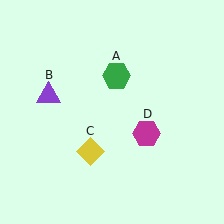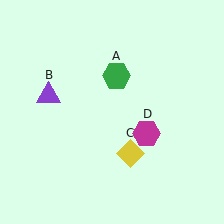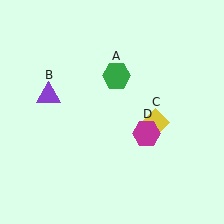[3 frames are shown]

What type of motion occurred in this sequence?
The yellow diamond (object C) rotated counterclockwise around the center of the scene.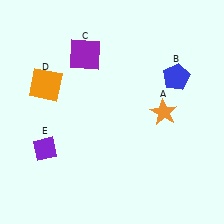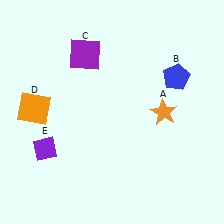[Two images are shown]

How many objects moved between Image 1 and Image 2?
1 object moved between the two images.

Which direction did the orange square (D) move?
The orange square (D) moved down.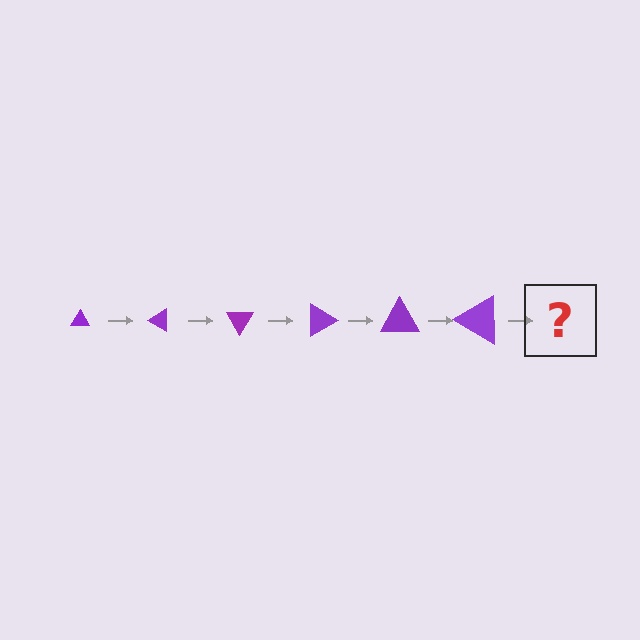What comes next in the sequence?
The next element should be a triangle, larger than the previous one and rotated 180 degrees from the start.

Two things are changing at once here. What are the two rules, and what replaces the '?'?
The two rules are that the triangle grows larger each step and it rotates 30 degrees each step. The '?' should be a triangle, larger than the previous one and rotated 180 degrees from the start.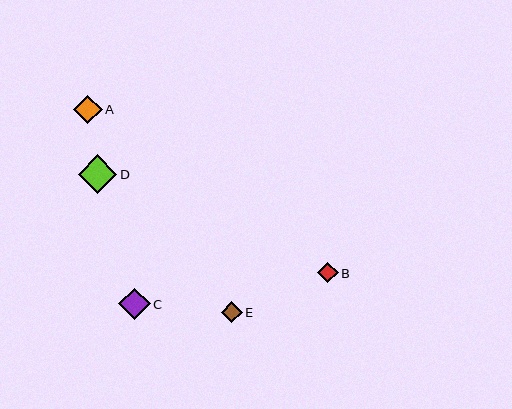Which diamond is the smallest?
Diamond E is the smallest with a size of approximately 21 pixels.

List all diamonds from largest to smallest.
From largest to smallest: D, C, A, B, E.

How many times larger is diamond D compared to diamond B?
Diamond D is approximately 1.9 times the size of diamond B.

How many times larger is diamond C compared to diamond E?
Diamond C is approximately 1.5 times the size of diamond E.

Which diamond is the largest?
Diamond D is the largest with a size of approximately 39 pixels.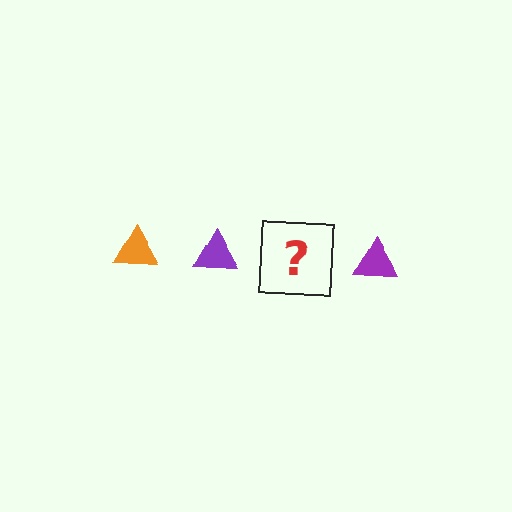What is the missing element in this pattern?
The missing element is an orange triangle.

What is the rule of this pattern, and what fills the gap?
The rule is that the pattern cycles through orange, purple triangles. The gap should be filled with an orange triangle.